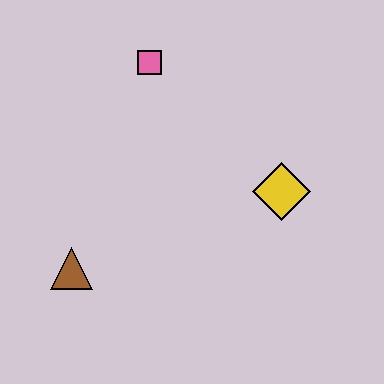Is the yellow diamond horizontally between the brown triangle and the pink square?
No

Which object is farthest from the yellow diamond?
The brown triangle is farthest from the yellow diamond.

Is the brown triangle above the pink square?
No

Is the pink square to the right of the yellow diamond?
No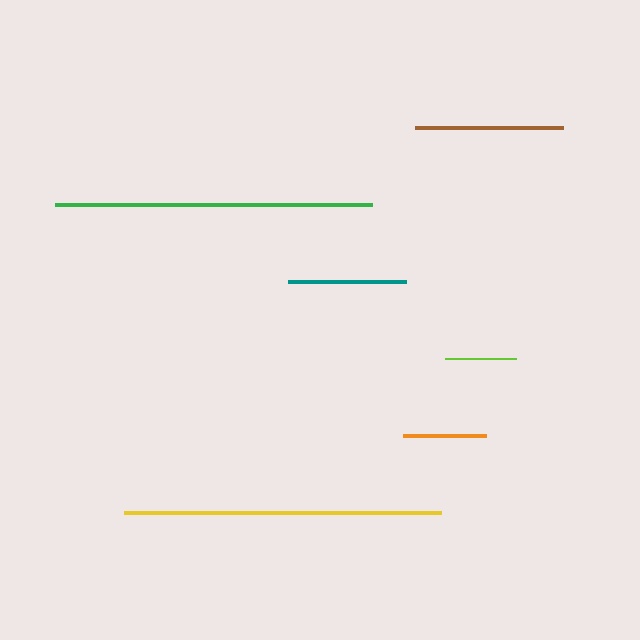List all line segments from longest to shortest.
From longest to shortest: yellow, green, brown, teal, orange, lime.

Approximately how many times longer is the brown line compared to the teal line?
The brown line is approximately 1.3 times the length of the teal line.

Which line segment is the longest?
The yellow line is the longest at approximately 317 pixels.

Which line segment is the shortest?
The lime line is the shortest at approximately 71 pixels.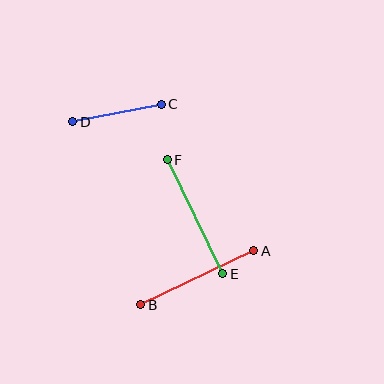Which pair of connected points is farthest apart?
Points E and F are farthest apart.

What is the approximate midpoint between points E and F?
The midpoint is at approximately (195, 217) pixels.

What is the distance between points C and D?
The distance is approximately 90 pixels.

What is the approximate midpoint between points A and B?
The midpoint is at approximately (197, 278) pixels.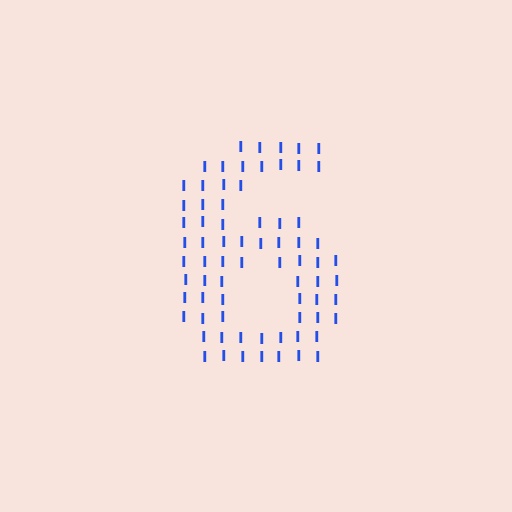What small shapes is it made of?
It is made of small letter I's.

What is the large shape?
The large shape is the digit 6.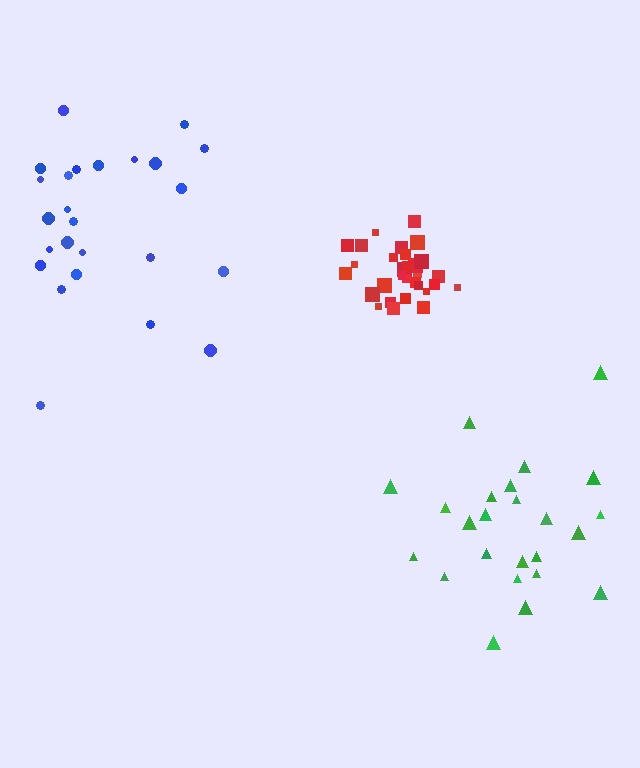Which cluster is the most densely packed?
Red.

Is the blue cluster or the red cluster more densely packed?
Red.